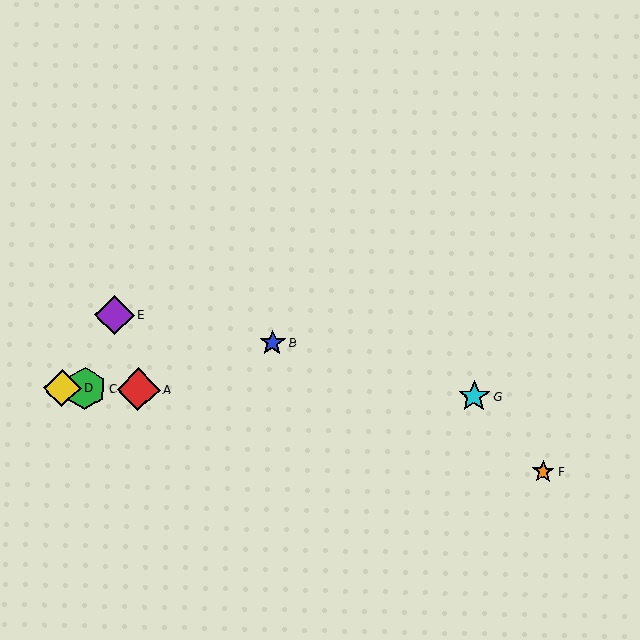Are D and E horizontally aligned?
No, D is at y≈388 and E is at y≈315.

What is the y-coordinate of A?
Object A is at y≈390.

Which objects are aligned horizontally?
Objects A, C, D, G are aligned horizontally.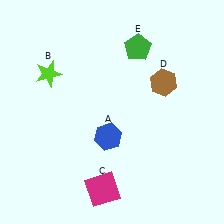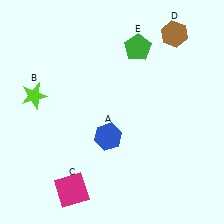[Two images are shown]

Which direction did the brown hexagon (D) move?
The brown hexagon (D) moved up.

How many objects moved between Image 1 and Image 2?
3 objects moved between the two images.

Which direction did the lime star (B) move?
The lime star (B) moved down.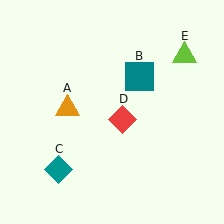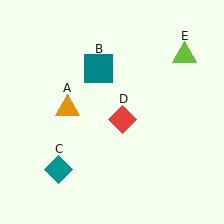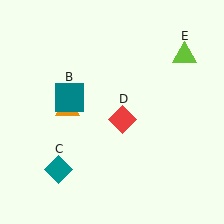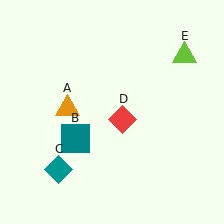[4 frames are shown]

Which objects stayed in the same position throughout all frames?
Orange triangle (object A) and teal diamond (object C) and red diamond (object D) and lime triangle (object E) remained stationary.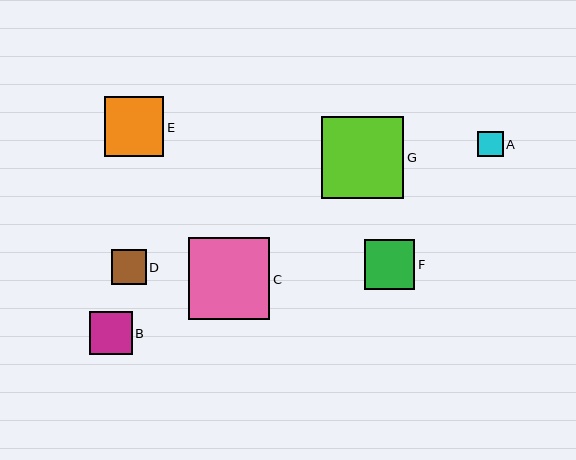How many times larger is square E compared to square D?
Square E is approximately 1.7 times the size of square D.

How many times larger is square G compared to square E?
Square G is approximately 1.4 times the size of square E.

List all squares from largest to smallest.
From largest to smallest: G, C, E, F, B, D, A.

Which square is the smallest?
Square A is the smallest with a size of approximately 25 pixels.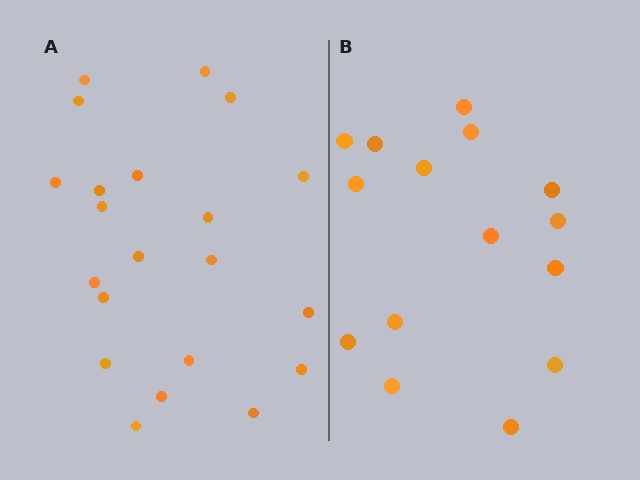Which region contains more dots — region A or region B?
Region A (the left region) has more dots.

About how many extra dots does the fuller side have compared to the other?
Region A has about 6 more dots than region B.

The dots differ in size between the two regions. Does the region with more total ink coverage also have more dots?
No. Region B has more total ink coverage because its dots are larger, but region A actually contains more individual dots. Total area can be misleading — the number of items is what matters here.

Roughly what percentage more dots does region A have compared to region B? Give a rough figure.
About 40% more.